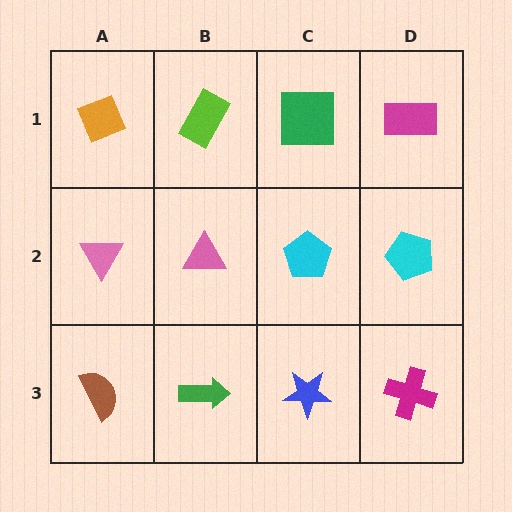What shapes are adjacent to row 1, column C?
A cyan pentagon (row 2, column C), a lime rectangle (row 1, column B), a magenta rectangle (row 1, column D).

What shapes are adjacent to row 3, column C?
A cyan pentagon (row 2, column C), a green arrow (row 3, column B), a magenta cross (row 3, column D).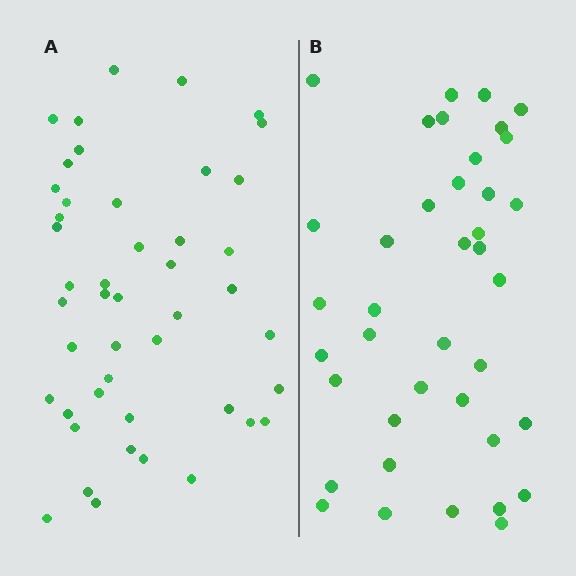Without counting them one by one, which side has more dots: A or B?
Region A (the left region) has more dots.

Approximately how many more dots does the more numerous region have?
Region A has roughly 8 or so more dots than region B.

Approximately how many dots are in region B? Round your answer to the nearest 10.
About 40 dots. (The exact count is 39, which rounds to 40.)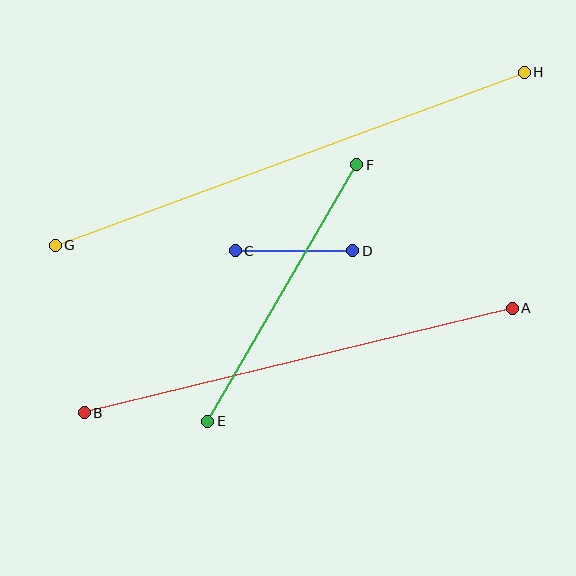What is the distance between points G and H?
The distance is approximately 500 pixels.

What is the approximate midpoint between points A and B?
The midpoint is at approximately (298, 361) pixels.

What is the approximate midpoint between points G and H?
The midpoint is at approximately (290, 159) pixels.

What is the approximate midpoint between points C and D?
The midpoint is at approximately (294, 251) pixels.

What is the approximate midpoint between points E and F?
The midpoint is at approximately (282, 293) pixels.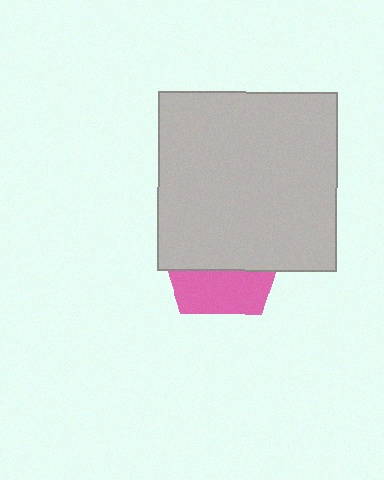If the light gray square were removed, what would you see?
You would see the complete pink pentagon.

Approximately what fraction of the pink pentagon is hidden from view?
Roughly 64% of the pink pentagon is hidden behind the light gray square.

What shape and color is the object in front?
The object in front is a light gray square.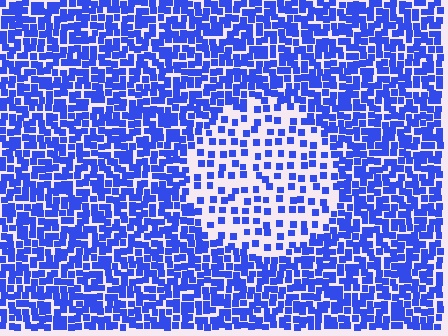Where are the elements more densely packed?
The elements are more densely packed outside the circle boundary.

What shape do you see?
I see a circle.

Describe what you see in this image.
The image contains small blue elements arranged at two different densities. A circle-shaped region is visible where the elements are less densely packed than the surrounding area.